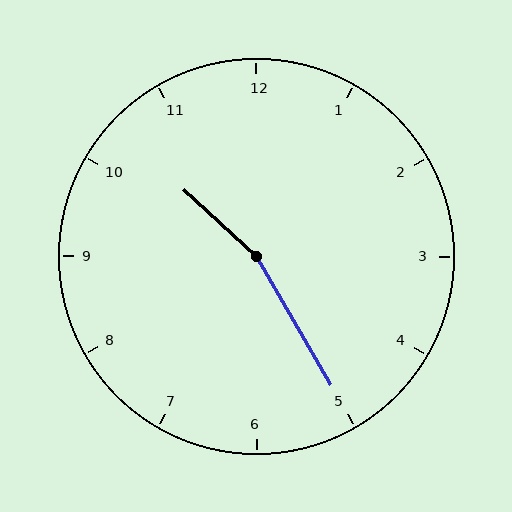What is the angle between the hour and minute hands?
Approximately 162 degrees.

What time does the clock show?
10:25.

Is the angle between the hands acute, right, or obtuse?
It is obtuse.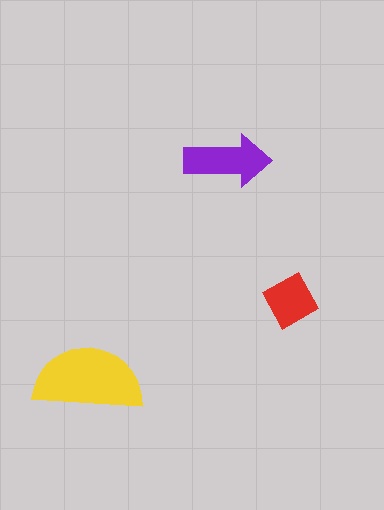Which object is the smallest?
The red square.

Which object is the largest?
The yellow semicircle.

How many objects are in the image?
There are 3 objects in the image.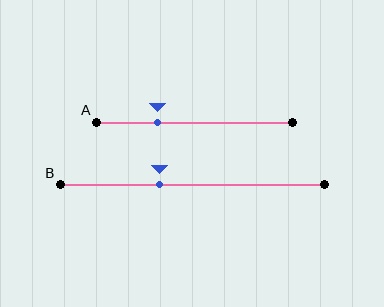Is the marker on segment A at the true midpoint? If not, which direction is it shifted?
No, the marker on segment A is shifted to the left by about 19% of the segment length.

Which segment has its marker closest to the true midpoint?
Segment B has its marker closest to the true midpoint.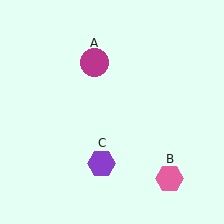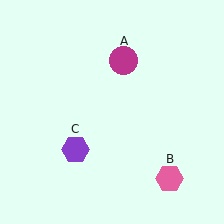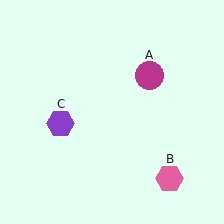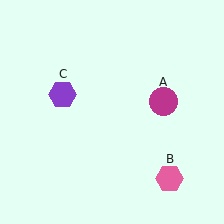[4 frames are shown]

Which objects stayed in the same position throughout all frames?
Pink hexagon (object B) remained stationary.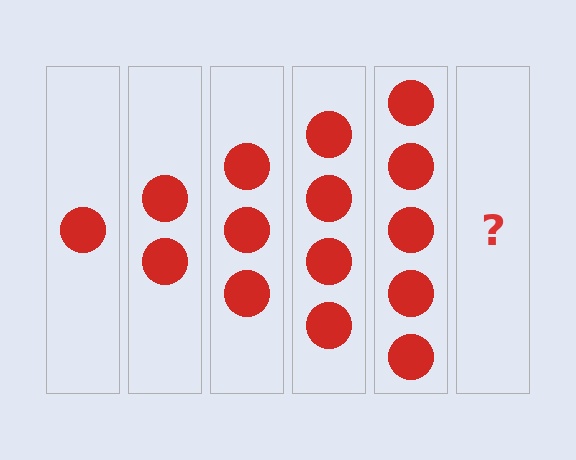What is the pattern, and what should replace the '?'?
The pattern is that each step adds one more circle. The '?' should be 6 circles.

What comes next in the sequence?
The next element should be 6 circles.